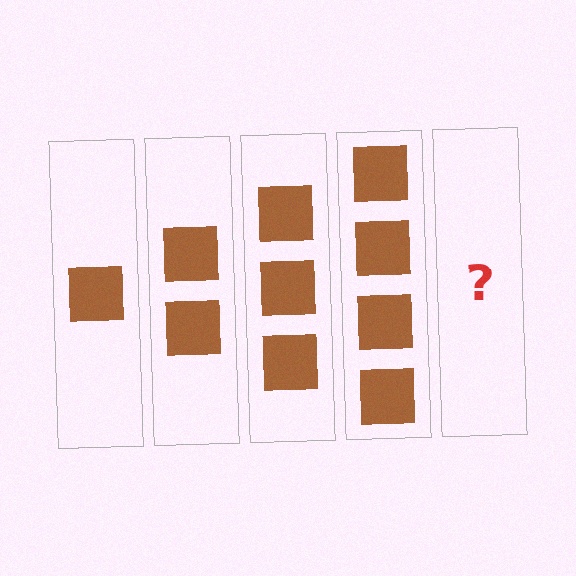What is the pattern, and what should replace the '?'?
The pattern is that each step adds one more square. The '?' should be 5 squares.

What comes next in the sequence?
The next element should be 5 squares.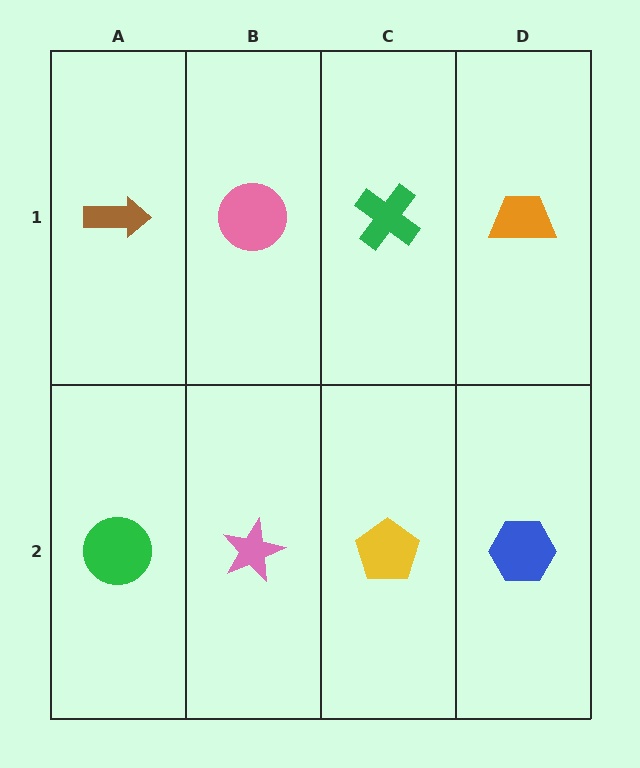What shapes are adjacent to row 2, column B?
A pink circle (row 1, column B), a green circle (row 2, column A), a yellow pentagon (row 2, column C).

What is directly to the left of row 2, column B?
A green circle.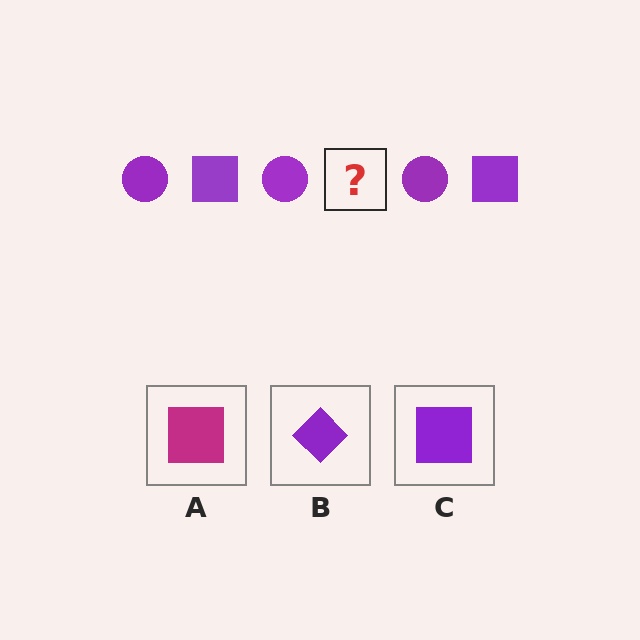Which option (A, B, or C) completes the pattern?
C.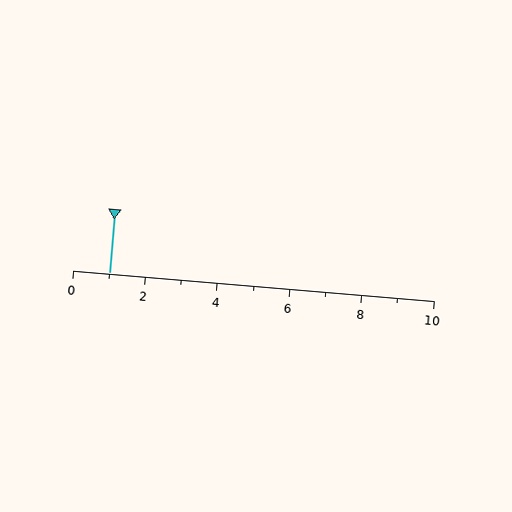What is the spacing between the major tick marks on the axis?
The major ticks are spaced 2 apart.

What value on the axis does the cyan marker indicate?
The marker indicates approximately 1.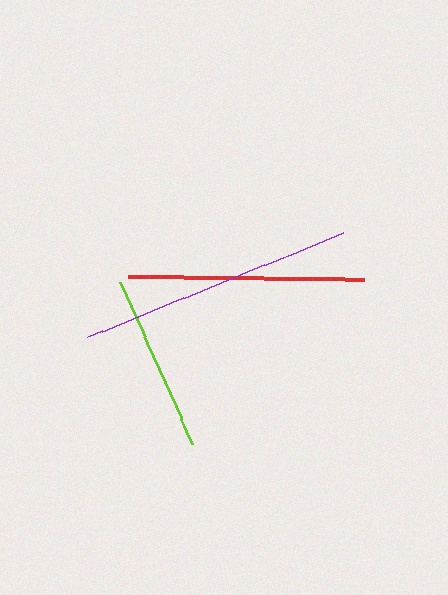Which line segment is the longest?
The purple line is the longest at approximately 276 pixels.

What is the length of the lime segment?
The lime segment is approximately 177 pixels long.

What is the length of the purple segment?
The purple segment is approximately 276 pixels long.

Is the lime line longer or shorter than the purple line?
The purple line is longer than the lime line.